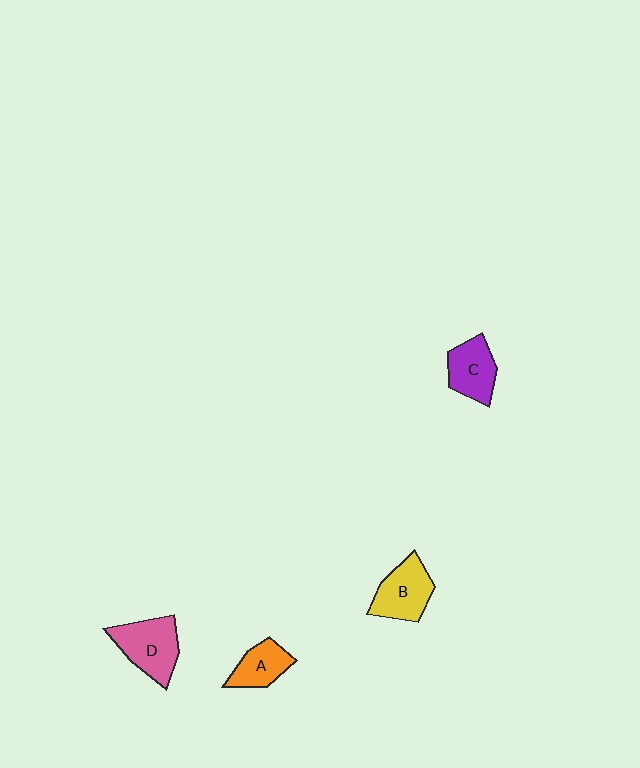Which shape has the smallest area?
Shape A (orange).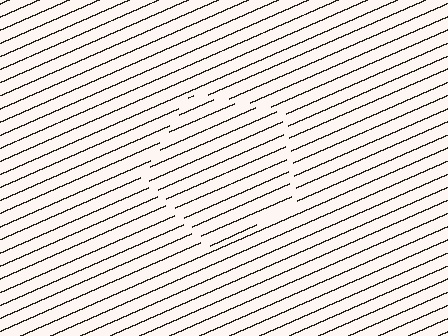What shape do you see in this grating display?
An illusory pentagon. The interior of the shape contains the same grating, shifted by half a period — the contour is defined by the phase discontinuity where line-ends from the inner and outer gratings abut.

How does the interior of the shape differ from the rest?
The interior of the shape contains the same grating, shifted by half a period — the contour is defined by the phase discontinuity where line-ends from the inner and outer gratings abut.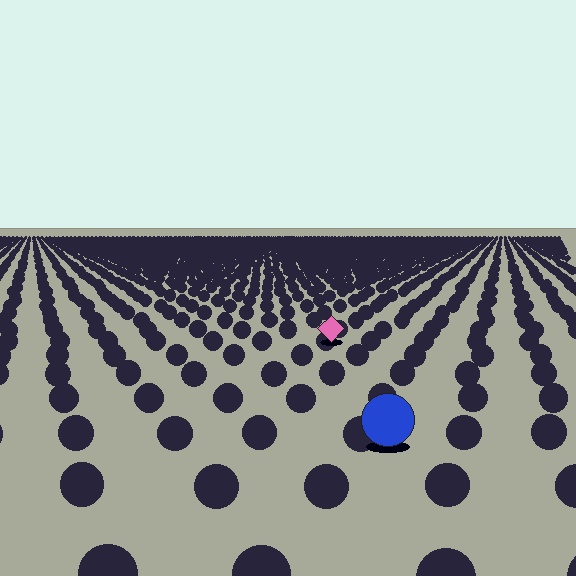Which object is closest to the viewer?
The blue circle is closest. The texture marks near it are larger and more spread out.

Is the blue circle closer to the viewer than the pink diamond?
Yes. The blue circle is closer — you can tell from the texture gradient: the ground texture is coarser near it.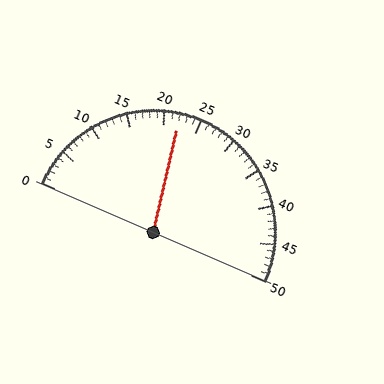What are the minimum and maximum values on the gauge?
The gauge ranges from 0 to 50.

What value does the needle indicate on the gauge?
The needle indicates approximately 22.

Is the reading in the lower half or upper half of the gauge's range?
The reading is in the lower half of the range (0 to 50).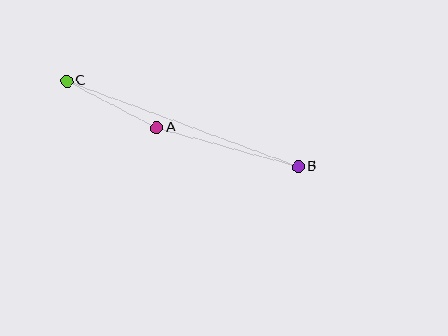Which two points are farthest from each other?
Points B and C are farthest from each other.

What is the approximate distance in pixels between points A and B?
The distance between A and B is approximately 147 pixels.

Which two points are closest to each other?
Points A and C are closest to each other.